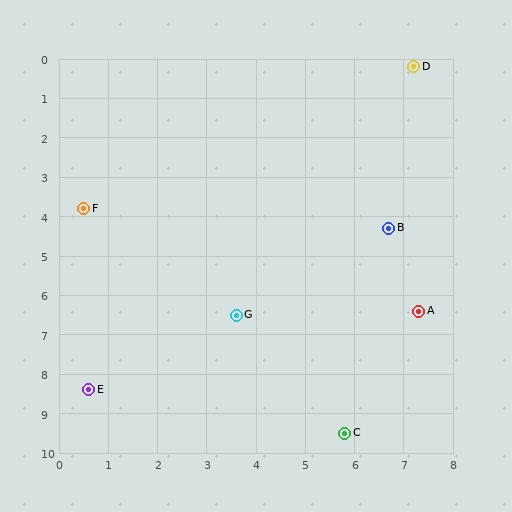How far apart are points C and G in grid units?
Points C and G are about 3.7 grid units apart.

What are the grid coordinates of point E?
Point E is at approximately (0.6, 8.4).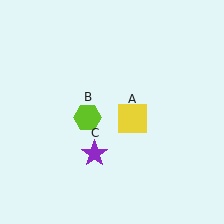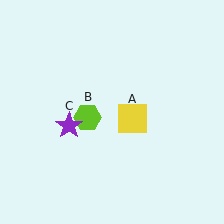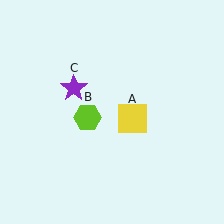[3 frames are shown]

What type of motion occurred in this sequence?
The purple star (object C) rotated clockwise around the center of the scene.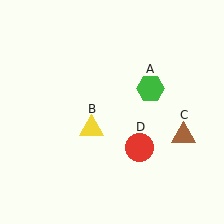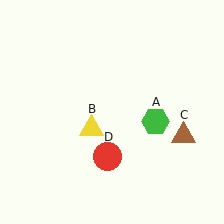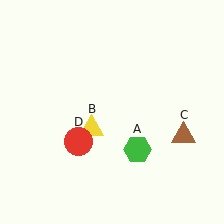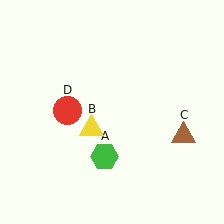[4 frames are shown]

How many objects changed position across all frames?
2 objects changed position: green hexagon (object A), red circle (object D).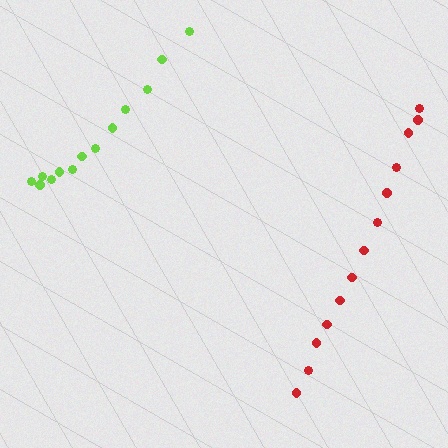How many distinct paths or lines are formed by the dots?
There are 2 distinct paths.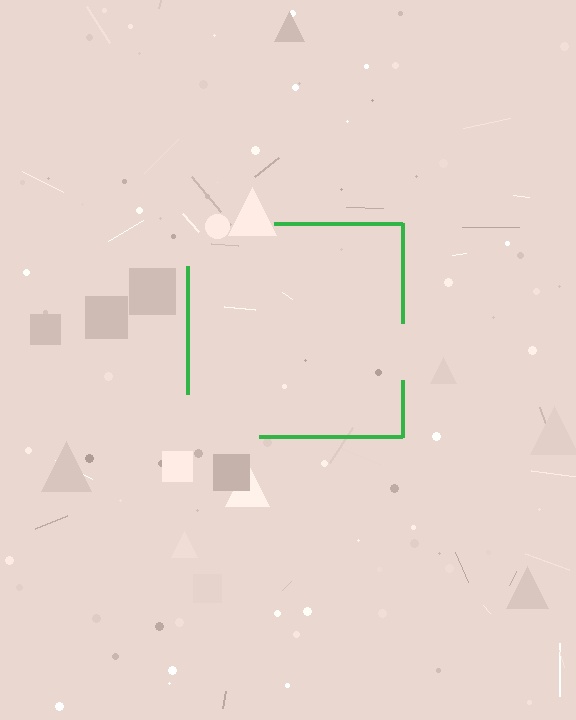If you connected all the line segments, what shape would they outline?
They would outline a square.